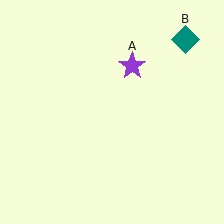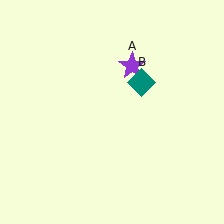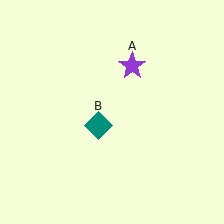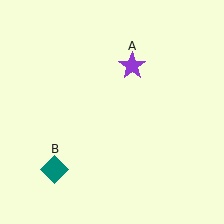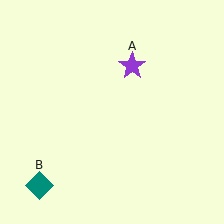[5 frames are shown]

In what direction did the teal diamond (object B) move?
The teal diamond (object B) moved down and to the left.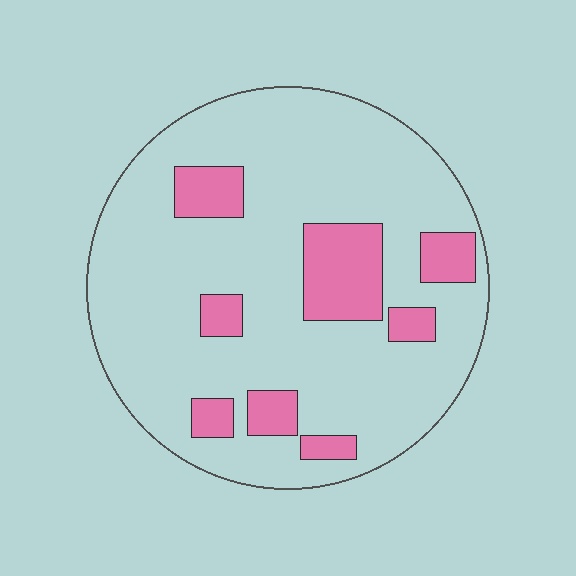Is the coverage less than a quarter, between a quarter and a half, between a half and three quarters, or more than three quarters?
Less than a quarter.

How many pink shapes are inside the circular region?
8.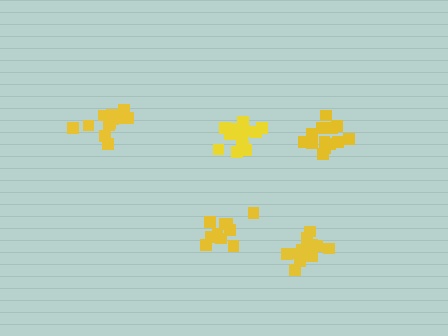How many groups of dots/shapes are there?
There are 5 groups.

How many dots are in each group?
Group 1: 13 dots, Group 2: 11 dots, Group 3: 15 dots, Group 4: 12 dots, Group 5: 14 dots (65 total).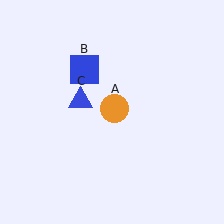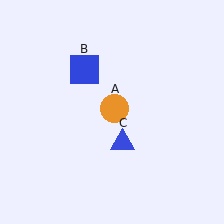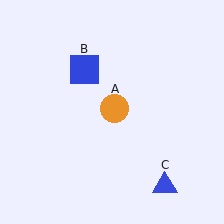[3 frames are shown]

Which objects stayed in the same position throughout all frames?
Orange circle (object A) and blue square (object B) remained stationary.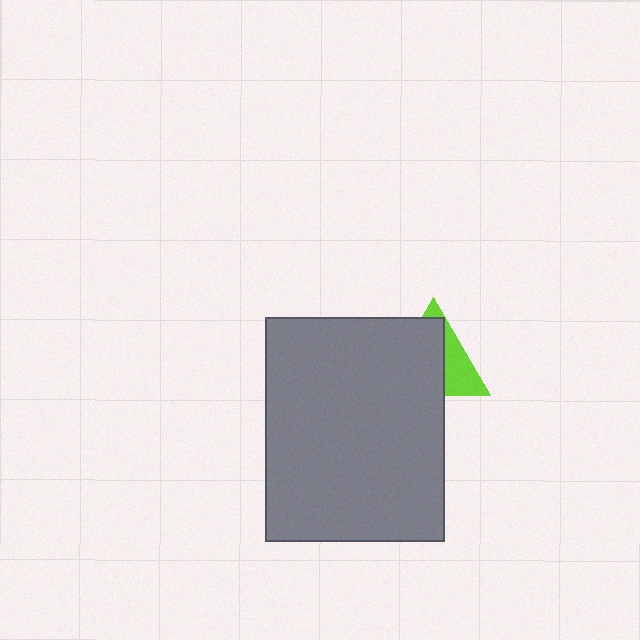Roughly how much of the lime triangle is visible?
A small part of it is visible (roughly 36%).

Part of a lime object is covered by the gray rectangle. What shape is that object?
It is a triangle.